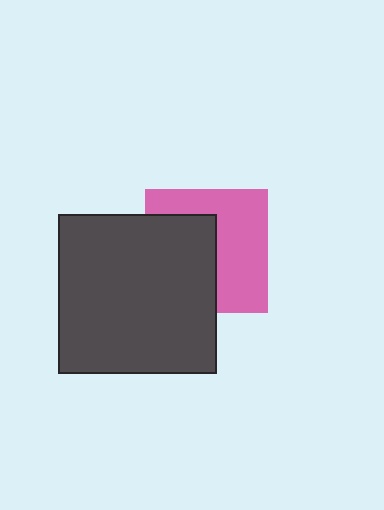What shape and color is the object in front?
The object in front is a dark gray square.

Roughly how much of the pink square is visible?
About half of it is visible (roughly 52%).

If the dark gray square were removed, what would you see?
You would see the complete pink square.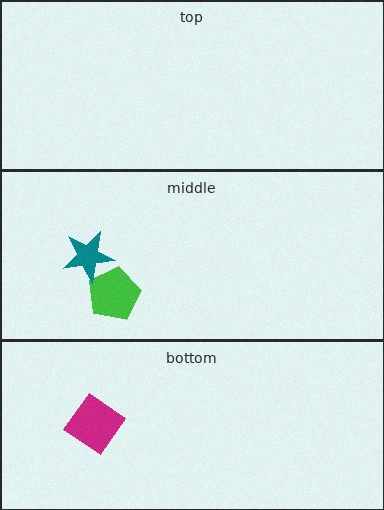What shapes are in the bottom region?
The magenta diamond.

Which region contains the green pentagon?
The middle region.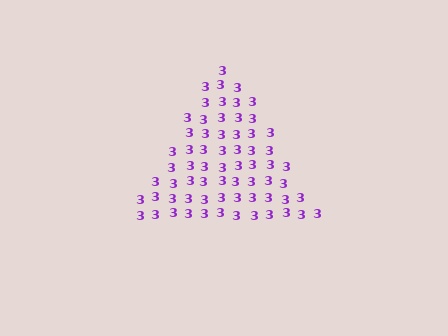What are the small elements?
The small elements are digit 3's.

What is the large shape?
The large shape is a triangle.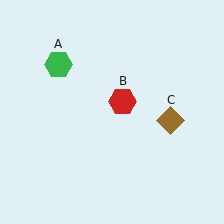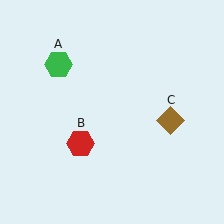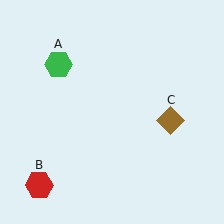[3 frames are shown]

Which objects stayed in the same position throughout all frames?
Green hexagon (object A) and brown diamond (object C) remained stationary.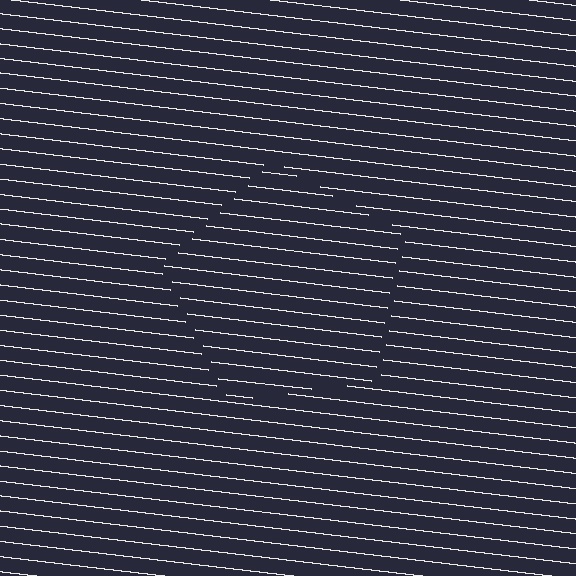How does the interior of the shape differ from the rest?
The interior of the shape contains the same grating, shifted by half a period — the contour is defined by the phase discontinuity where line-ends from the inner and outer gratings abut.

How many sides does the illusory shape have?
5 sides — the line-ends trace a pentagon.